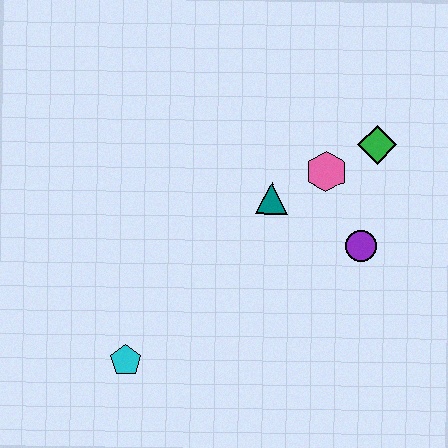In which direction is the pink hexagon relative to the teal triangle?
The pink hexagon is to the right of the teal triangle.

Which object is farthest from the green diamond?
The cyan pentagon is farthest from the green diamond.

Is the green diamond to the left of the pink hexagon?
No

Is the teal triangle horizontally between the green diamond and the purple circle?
No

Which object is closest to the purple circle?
The pink hexagon is closest to the purple circle.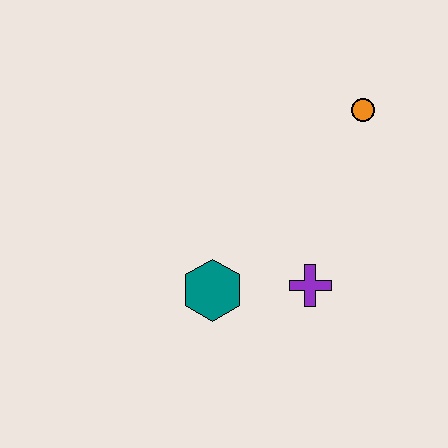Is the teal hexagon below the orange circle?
Yes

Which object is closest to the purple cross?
The teal hexagon is closest to the purple cross.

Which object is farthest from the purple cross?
The orange circle is farthest from the purple cross.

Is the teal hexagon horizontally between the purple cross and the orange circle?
No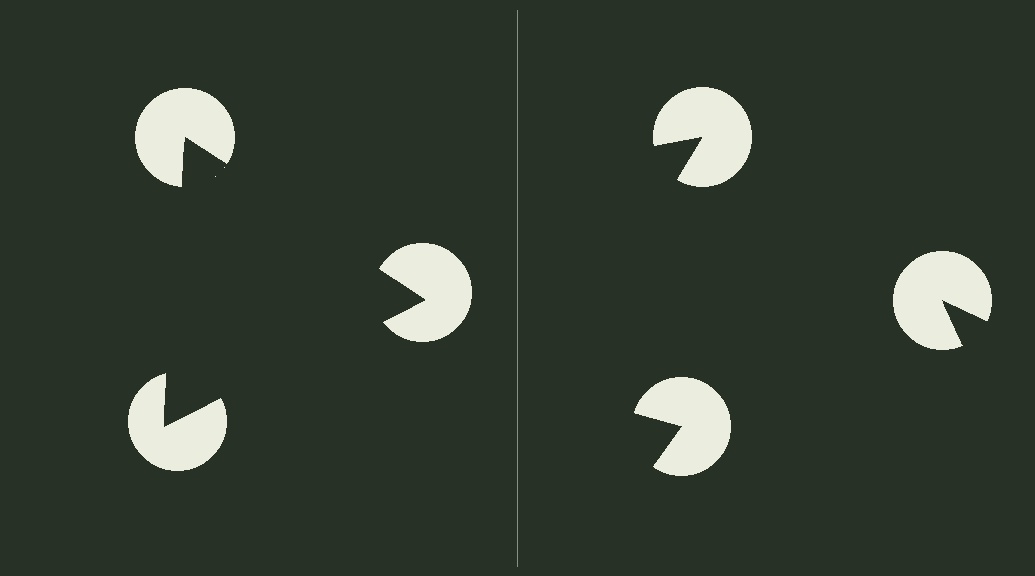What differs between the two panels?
The pac-man discs are positioned identically on both sides; only the wedge orientations differ. On the left they align to a triangle; on the right they are misaligned.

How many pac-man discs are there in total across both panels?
6 — 3 on each side.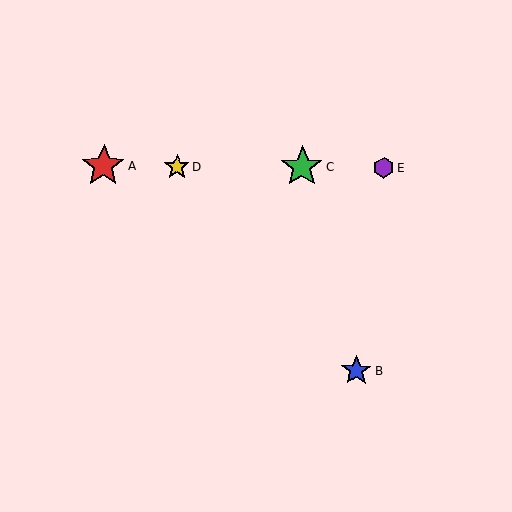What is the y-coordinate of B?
Object B is at y≈370.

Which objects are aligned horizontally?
Objects A, C, D, E are aligned horizontally.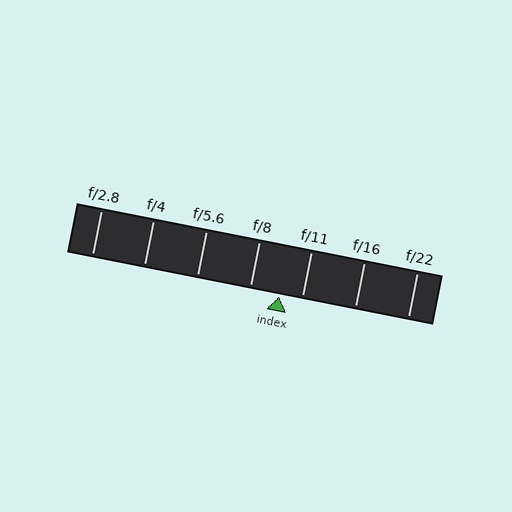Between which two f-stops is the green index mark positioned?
The index mark is between f/8 and f/11.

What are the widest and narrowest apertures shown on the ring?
The widest aperture shown is f/2.8 and the narrowest is f/22.